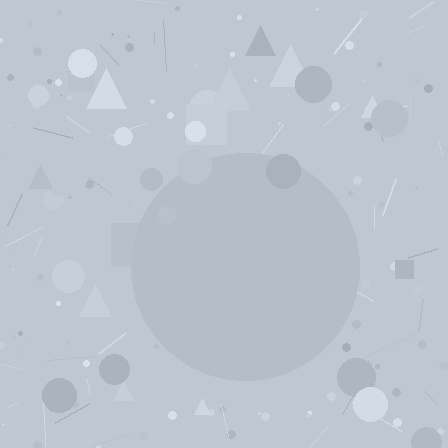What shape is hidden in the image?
A circle is hidden in the image.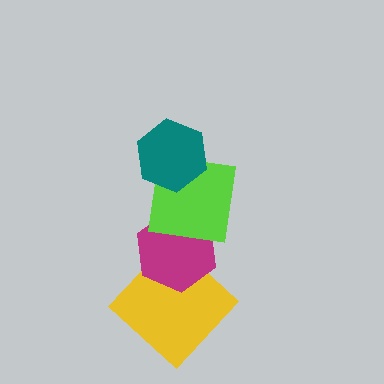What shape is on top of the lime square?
The teal hexagon is on top of the lime square.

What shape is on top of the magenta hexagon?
The lime square is on top of the magenta hexagon.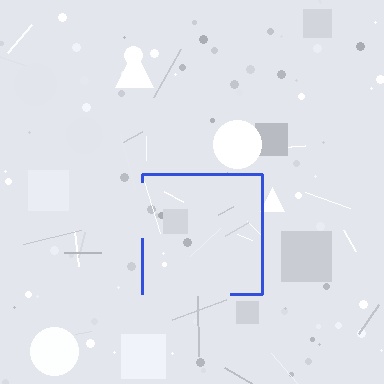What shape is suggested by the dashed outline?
The dashed outline suggests a square.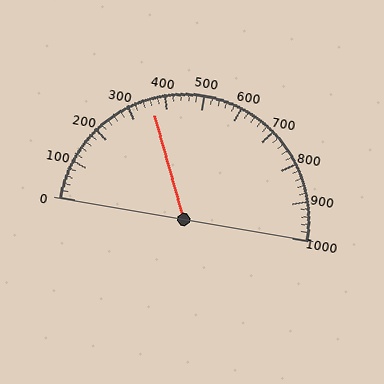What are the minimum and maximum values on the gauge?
The gauge ranges from 0 to 1000.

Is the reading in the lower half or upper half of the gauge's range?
The reading is in the lower half of the range (0 to 1000).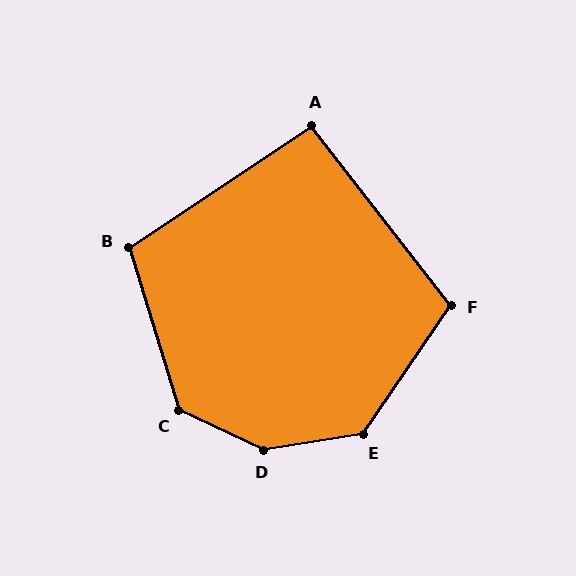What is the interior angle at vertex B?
Approximately 107 degrees (obtuse).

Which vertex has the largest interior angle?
D, at approximately 145 degrees.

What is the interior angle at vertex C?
Approximately 132 degrees (obtuse).